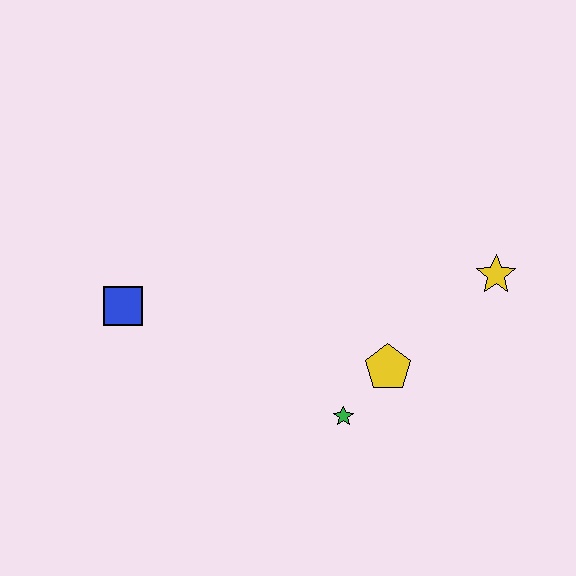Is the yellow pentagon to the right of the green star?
Yes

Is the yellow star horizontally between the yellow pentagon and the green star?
No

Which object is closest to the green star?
The yellow pentagon is closest to the green star.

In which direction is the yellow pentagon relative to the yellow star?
The yellow pentagon is to the left of the yellow star.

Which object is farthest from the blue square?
The yellow star is farthest from the blue square.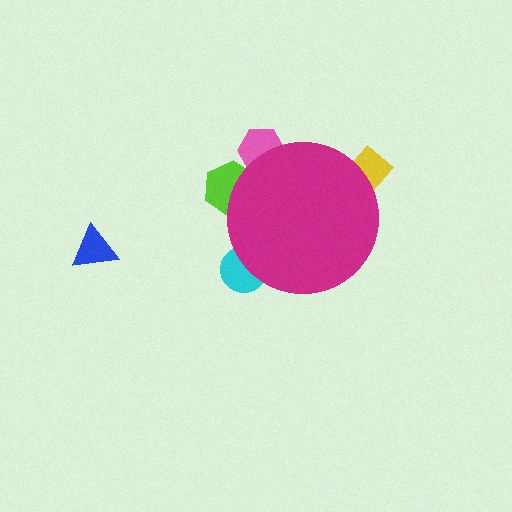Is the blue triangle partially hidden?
No, the blue triangle is fully visible.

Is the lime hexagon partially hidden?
Yes, the lime hexagon is partially hidden behind the magenta circle.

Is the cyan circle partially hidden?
Yes, the cyan circle is partially hidden behind the magenta circle.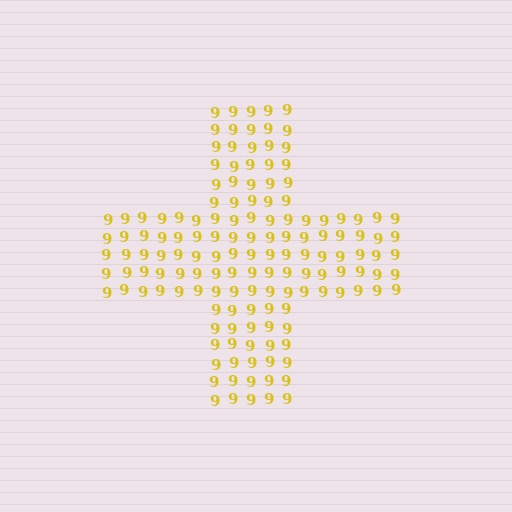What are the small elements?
The small elements are digit 9's.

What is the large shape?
The large shape is a cross.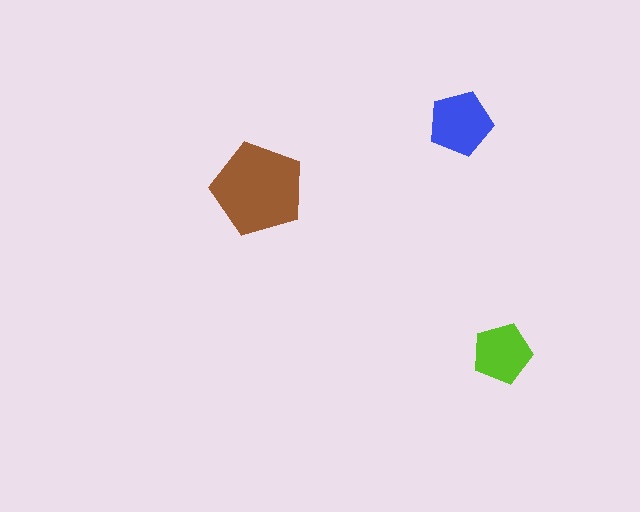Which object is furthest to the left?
The brown pentagon is leftmost.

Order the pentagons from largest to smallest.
the brown one, the blue one, the lime one.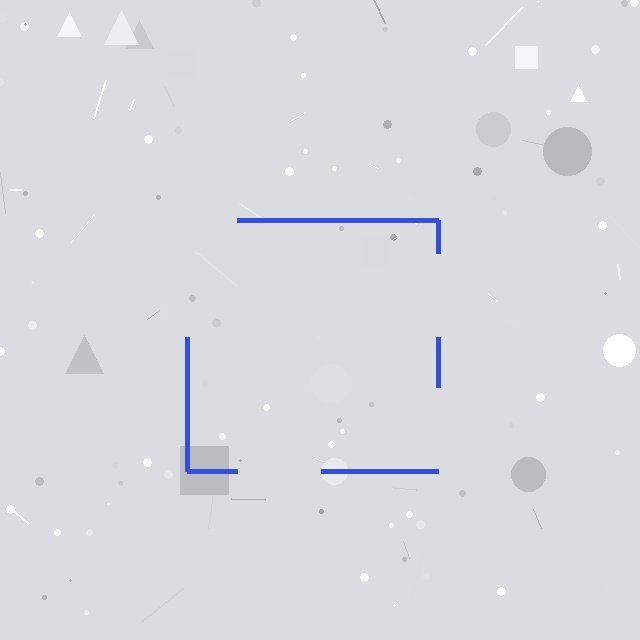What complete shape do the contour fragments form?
The contour fragments form a square.